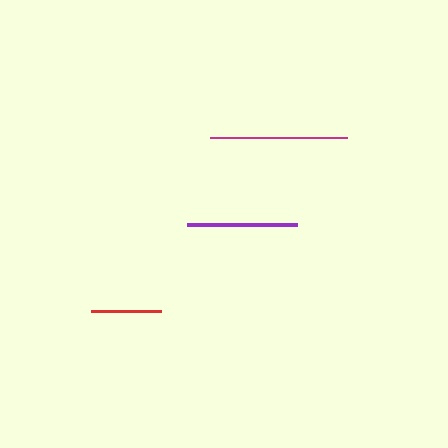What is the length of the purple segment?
The purple segment is approximately 110 pixels long.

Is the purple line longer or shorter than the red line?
The purple line is longer than the red line.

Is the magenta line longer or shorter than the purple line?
The magenta line is longer than the purple line.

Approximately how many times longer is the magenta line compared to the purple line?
The magenta line is approximately 1.2 times the length of the purple line.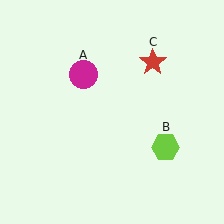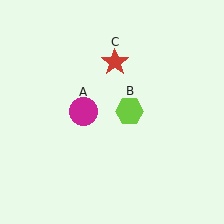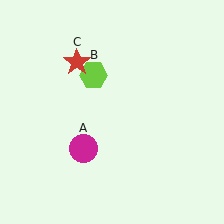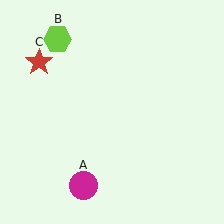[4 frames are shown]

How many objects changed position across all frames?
3 objects changed position: magenta circle (object A), lime hexagon (object B), red star (object C).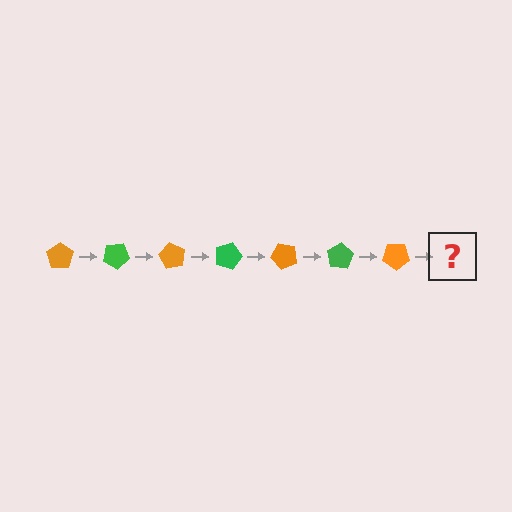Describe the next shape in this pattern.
It should be a green pentagon, rotated 210 degrees from the start.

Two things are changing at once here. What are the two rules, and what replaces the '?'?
The two rules are that it rotates 30 degrees each step and the color cycles through orange and green. The '?' should be a green pentagon, rotated 210 degrees from the start.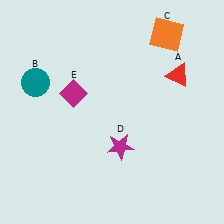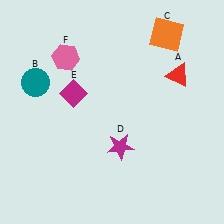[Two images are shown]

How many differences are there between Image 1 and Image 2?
There is 1 difference between the two images.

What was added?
A pink hexagon (F) was added in Image 2.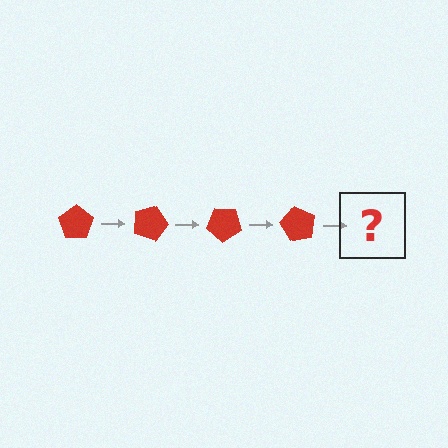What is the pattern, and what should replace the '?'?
The pattern is that the pentagon rotates 20 degrees each step. The '?' should be a red pentagon rotated 80 degrees.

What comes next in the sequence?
The next element should be a red pentagon rotated 80 degrees.